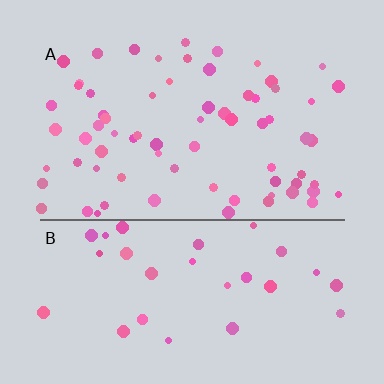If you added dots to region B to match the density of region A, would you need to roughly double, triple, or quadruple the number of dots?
Approximately double.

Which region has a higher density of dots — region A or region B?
A (the top).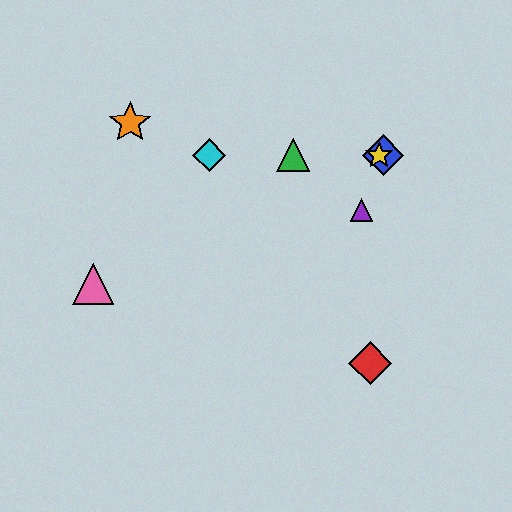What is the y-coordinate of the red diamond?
The red diamond is at y≈363.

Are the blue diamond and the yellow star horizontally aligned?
Yes, both are at y≈155.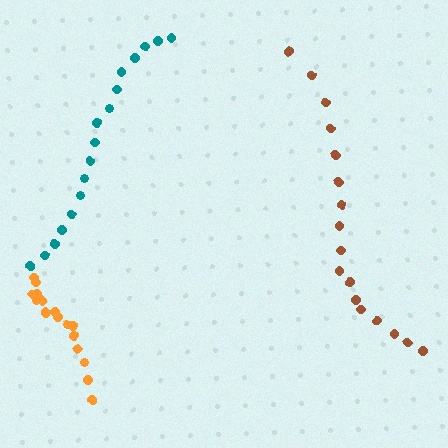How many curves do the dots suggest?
There are 3 distinct paths.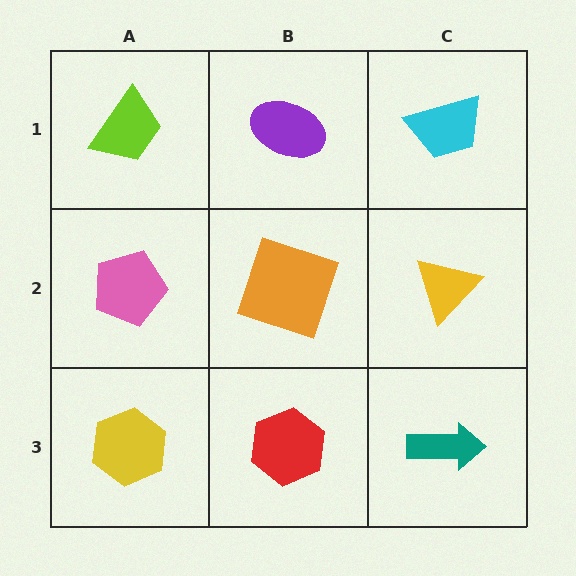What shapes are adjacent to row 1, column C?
A yellow triangle (row 2, column C), a purple ellipse (row 1, column B).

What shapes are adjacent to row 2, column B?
A purple ellipse (row 1, column B), a red hexagon (row 3, column B), a pink pentagon (row 2, column A), a yellow triangle (row 2, column C).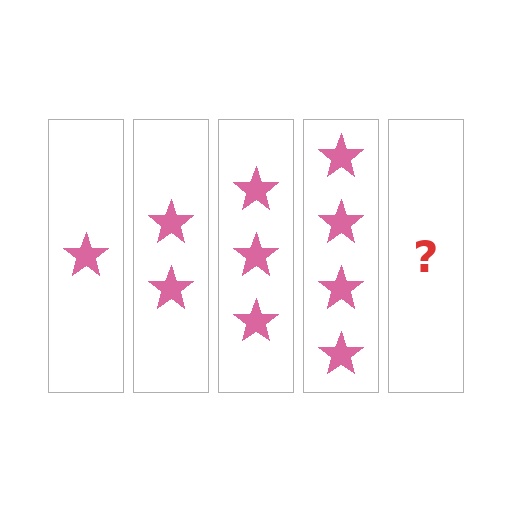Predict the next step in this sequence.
The next step is 5 stars.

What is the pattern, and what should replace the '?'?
The pattern is that each step adds one more star. The '?' should be 5 stars.